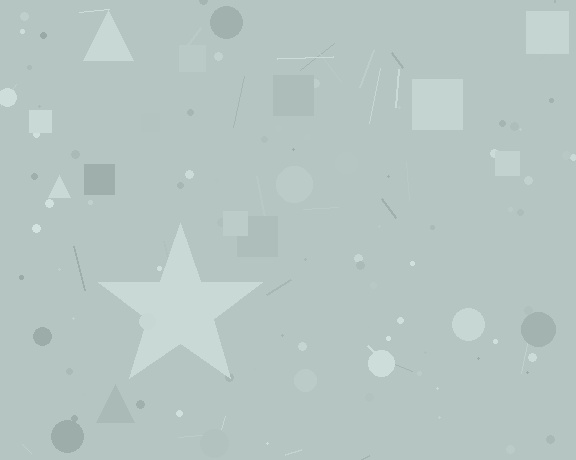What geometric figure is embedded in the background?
A star is embedded in the background.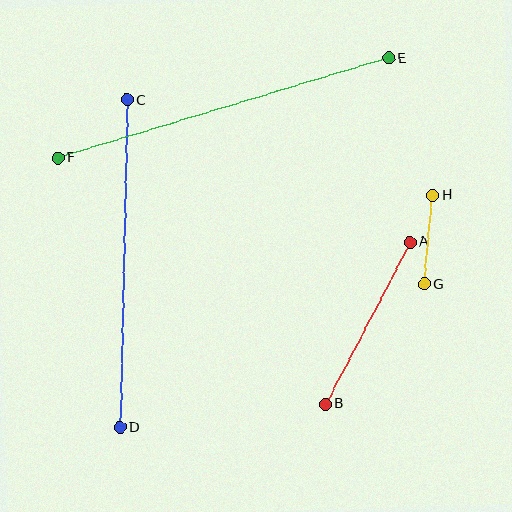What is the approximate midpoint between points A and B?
The midpoint is at approximately (368, 323) pixels.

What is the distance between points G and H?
The distance is approximately 89 pixels.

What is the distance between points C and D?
The distance is approximately 328 pixels.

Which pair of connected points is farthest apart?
Points E and F are farthest apart.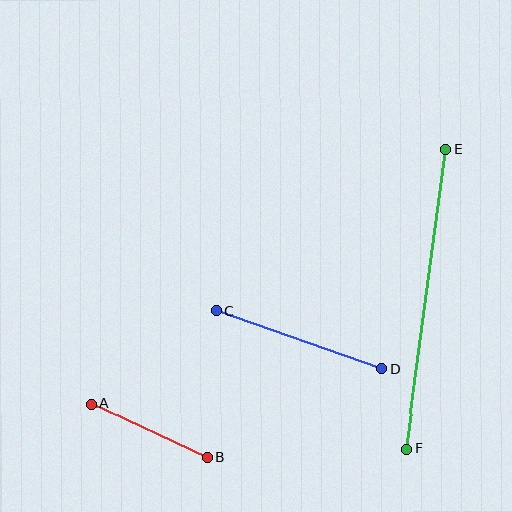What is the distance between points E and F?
The distance is approximately 302 pixels.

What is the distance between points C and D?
The distance is approximately 176 pixels.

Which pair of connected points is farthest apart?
Points E and F are farthest apart.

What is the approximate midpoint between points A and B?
The midpoint is at approximately (149, 431) pixels.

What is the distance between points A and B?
The distance is approximately 127 pixels.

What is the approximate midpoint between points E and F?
The midpoint is at approximately (426, 299) pixels.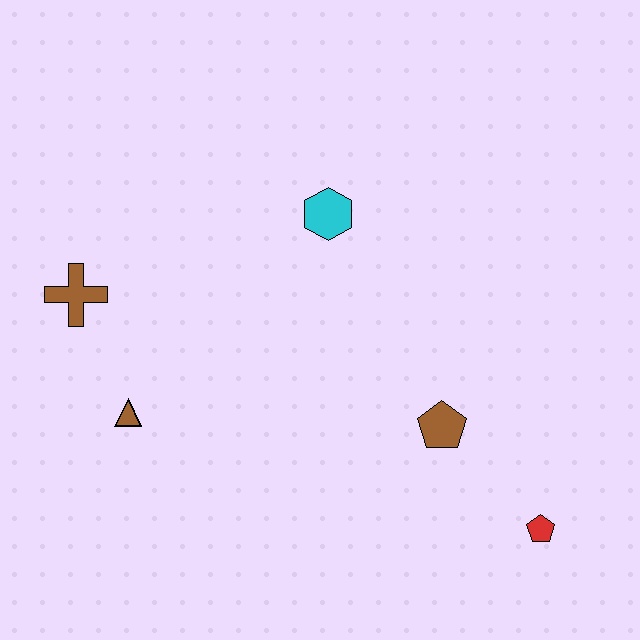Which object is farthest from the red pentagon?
The brown cross is farthest from the red pentagon.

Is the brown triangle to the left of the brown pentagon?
Yes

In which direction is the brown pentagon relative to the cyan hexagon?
The brown pentagon is below the cyan hexagon.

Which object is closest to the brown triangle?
The brown cross is closest to the brown triangle.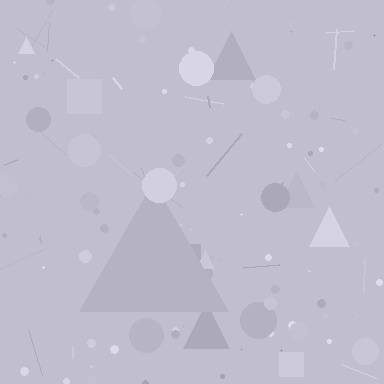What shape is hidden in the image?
A triangle is hidden in the image.